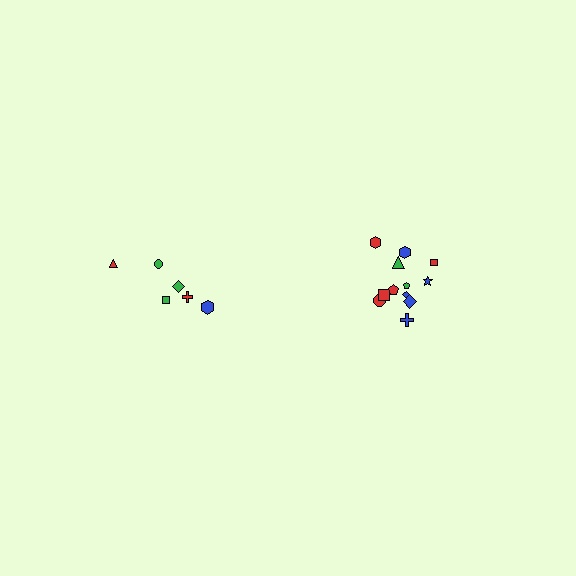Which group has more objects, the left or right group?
The right group.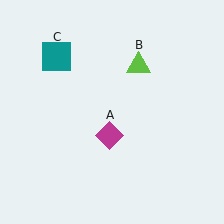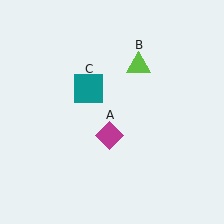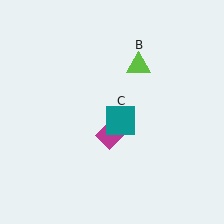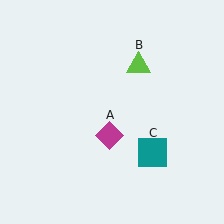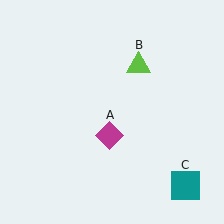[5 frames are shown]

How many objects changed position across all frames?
1 object changed position: teal square (object C).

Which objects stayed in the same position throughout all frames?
Magenta diamond (object A) and lime triangle (object B) remained stationary.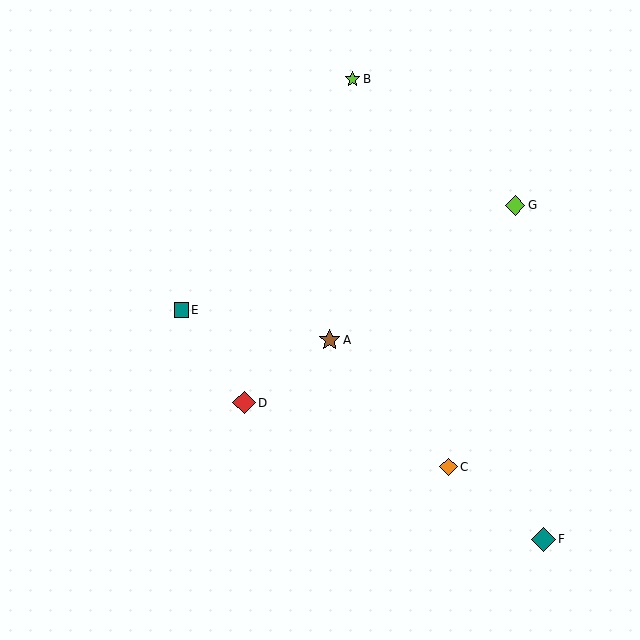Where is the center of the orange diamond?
The center of the orange diamond is at (448, 467).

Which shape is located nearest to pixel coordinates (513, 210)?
The lime diamond (labeled G) at (515, 205) is nearest to that location.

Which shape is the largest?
The teal diamond (labeled F) is the largest.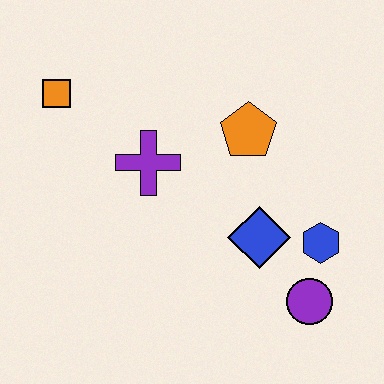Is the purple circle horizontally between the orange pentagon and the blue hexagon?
Yes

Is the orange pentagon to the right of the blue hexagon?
No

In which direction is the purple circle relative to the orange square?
The purple circle is to the right of the orange square.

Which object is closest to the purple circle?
The blue hexagon is closest to the purple circle.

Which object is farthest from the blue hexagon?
The orange square is farthest from the blue hexagon.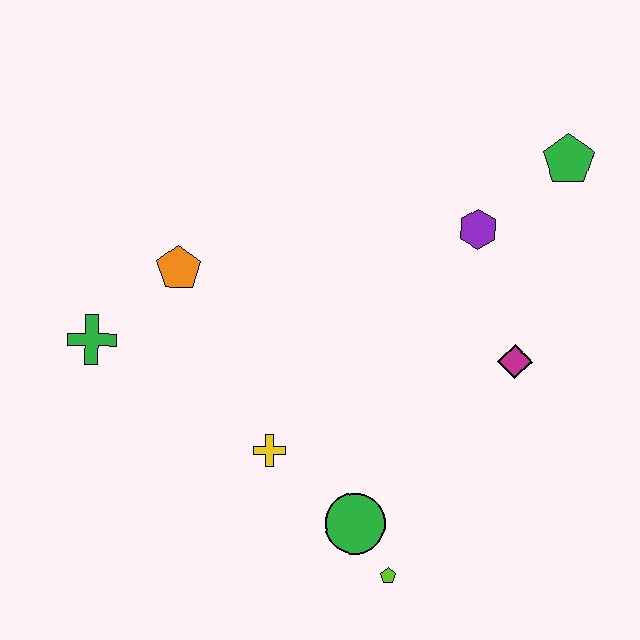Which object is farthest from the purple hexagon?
The green cross is farthest from the purple hexagon.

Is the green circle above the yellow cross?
No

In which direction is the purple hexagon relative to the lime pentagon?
The purple hexagon is above the lime pentagon.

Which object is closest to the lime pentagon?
The green circle is closest to the lime pentagon.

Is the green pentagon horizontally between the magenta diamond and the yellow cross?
No